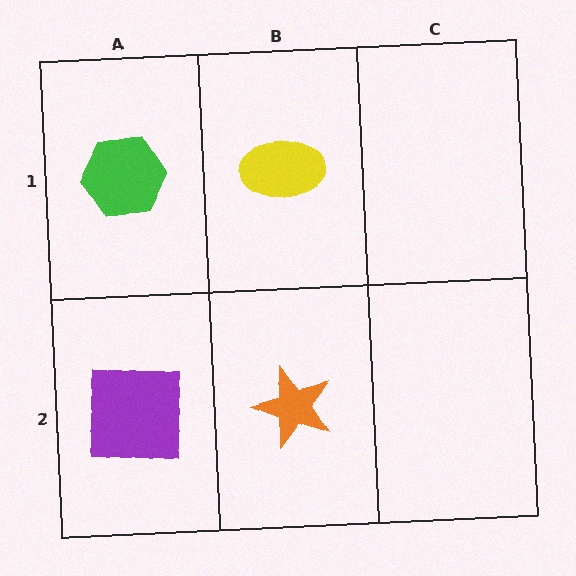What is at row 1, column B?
A yellow ellipse.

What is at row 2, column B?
An orange star.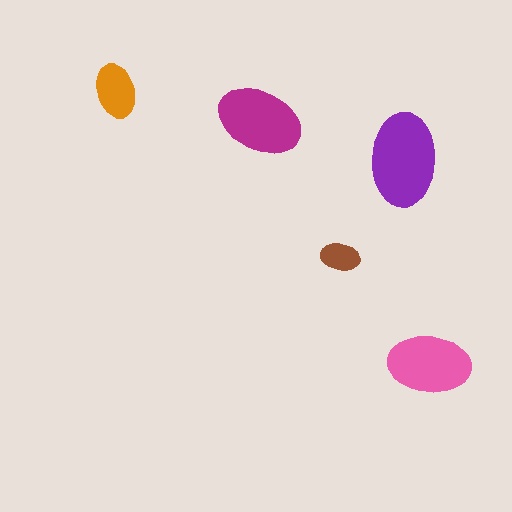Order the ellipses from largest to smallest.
the purple one, the magenta one, the pink one, the orange one, the brown one.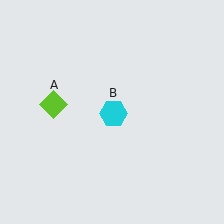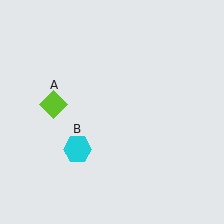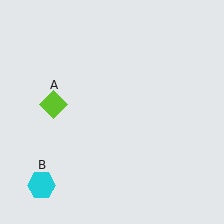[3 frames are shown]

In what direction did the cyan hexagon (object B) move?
The cyan hexagon (object B) moved down and to the left.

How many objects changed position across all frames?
1 object changed position: cyan hexagon (object B).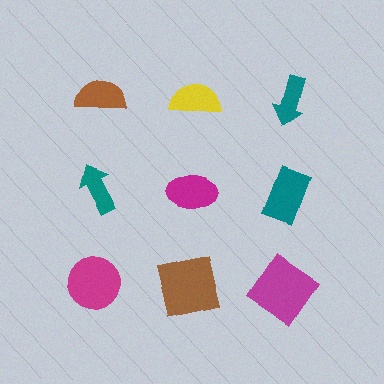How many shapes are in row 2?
3 shapes.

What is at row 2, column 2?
A magenta ellipse.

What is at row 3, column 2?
A brown square.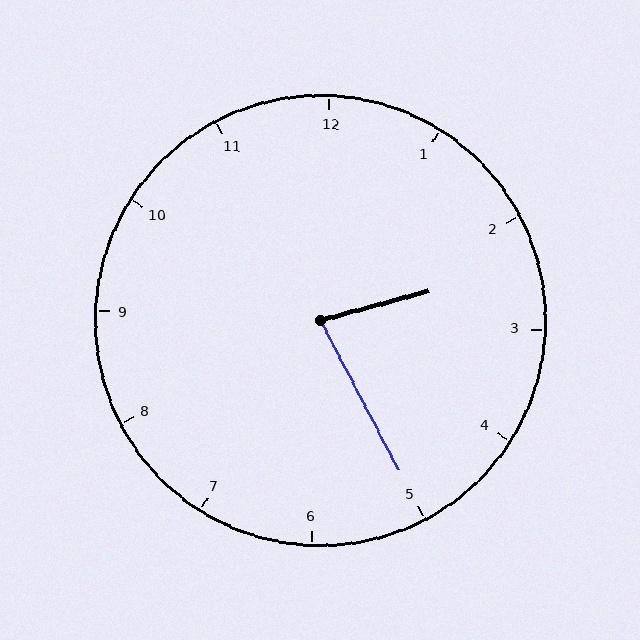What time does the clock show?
2:25.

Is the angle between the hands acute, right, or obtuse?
It is acute.